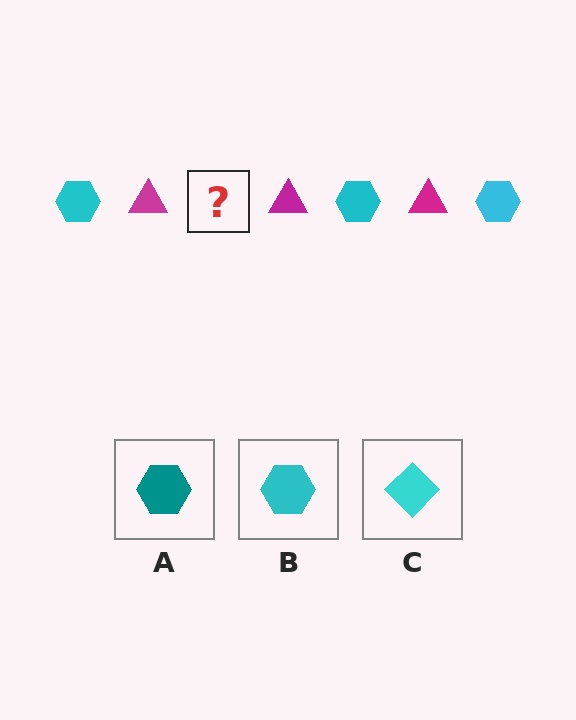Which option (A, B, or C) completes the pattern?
B.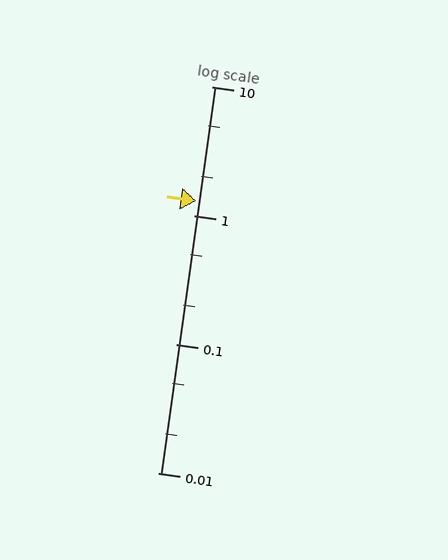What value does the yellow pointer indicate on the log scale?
The pointer indicates approximately 1.3.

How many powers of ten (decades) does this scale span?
The scale spans 3 decades, from 0.01 to 10.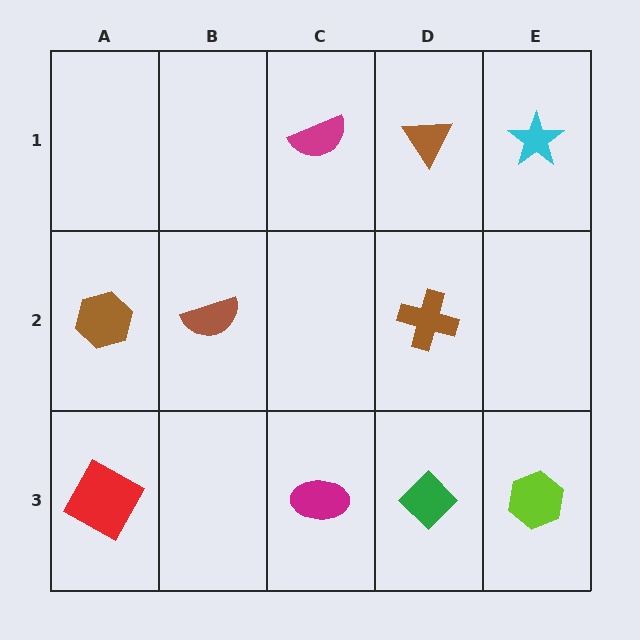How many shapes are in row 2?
3 shapes.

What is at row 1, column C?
A magenta semicircle.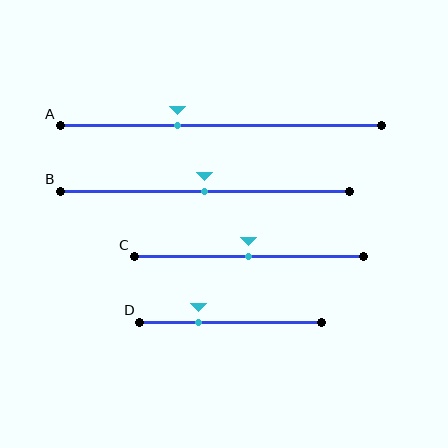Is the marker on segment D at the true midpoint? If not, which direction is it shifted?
No, the marker on segment D is shifted to the left by about 17% of the segment length.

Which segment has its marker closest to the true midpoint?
Segment B has its marker closest to the true midpoint.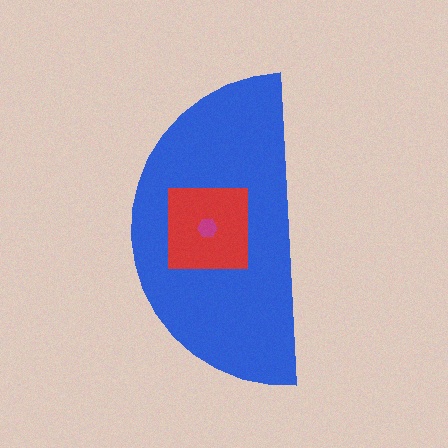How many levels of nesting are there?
3.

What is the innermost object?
The magenta hexagon.